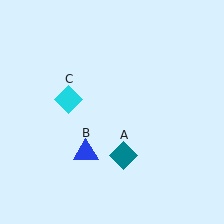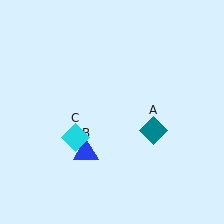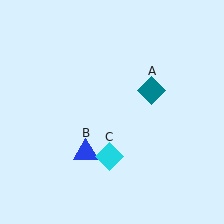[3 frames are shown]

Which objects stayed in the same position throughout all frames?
Blue triangle (object B) remained stationary.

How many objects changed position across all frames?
2 objects changed position: teal diamond (object A), cyan diamond (object C).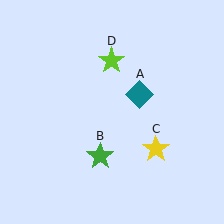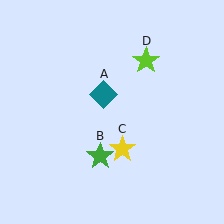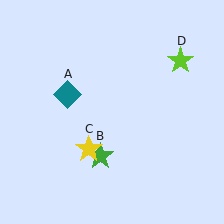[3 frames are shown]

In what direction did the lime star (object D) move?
The lime star (object D) moved right.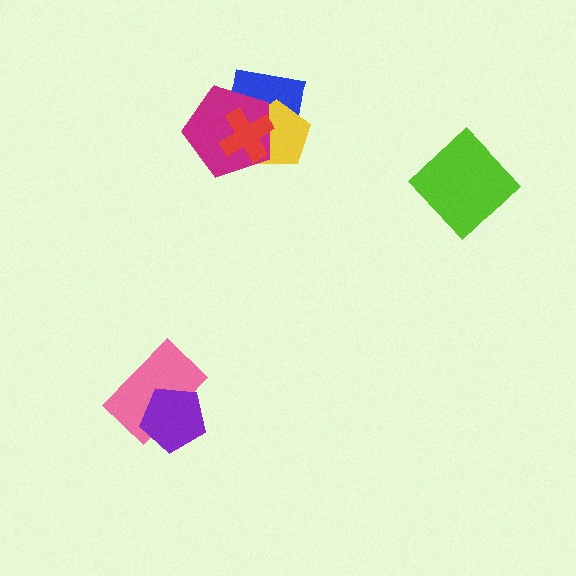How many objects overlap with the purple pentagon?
1 object overlaps with the purple pentagon.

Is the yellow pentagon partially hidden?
Yes, it is partially covered by another shape.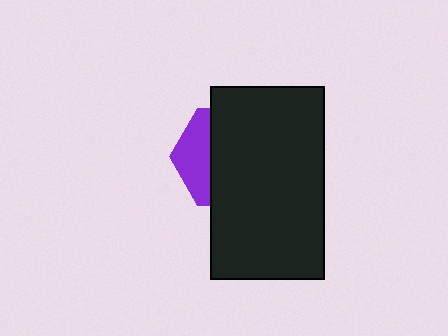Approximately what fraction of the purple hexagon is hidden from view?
Roughly 69% of the purple hexagon is hidden behind the black rectangle.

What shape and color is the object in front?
The object in front is a black rectangle.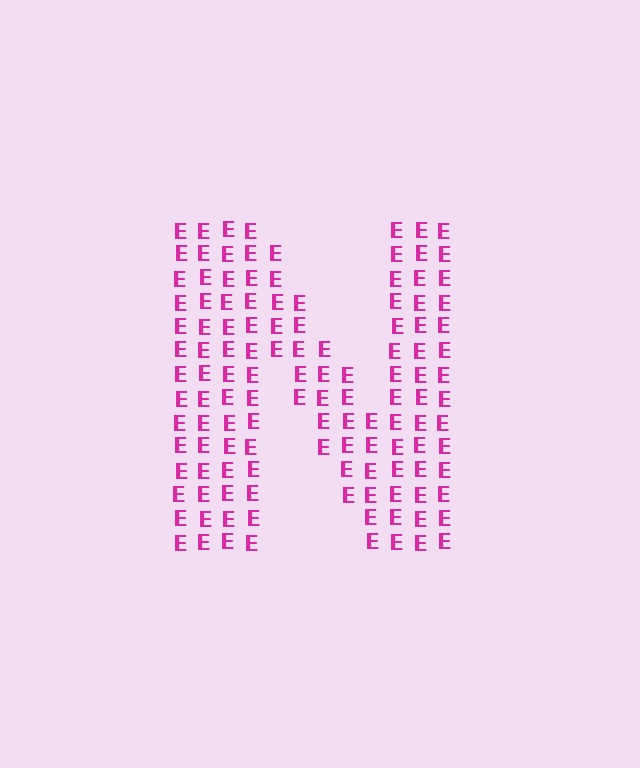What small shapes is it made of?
It is made of small letter E's.